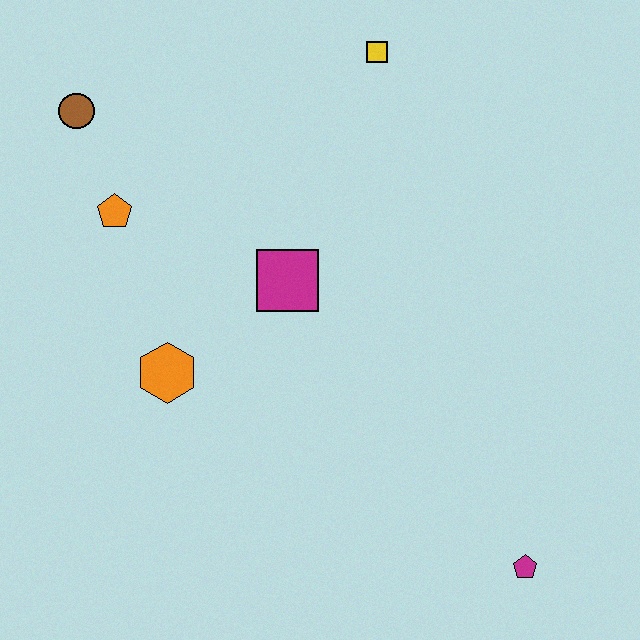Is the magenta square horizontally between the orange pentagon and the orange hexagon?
No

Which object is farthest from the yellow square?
The magenta pentagon is farthest from the yellow square.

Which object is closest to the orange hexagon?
The magenta square is closest to the orange hexagon.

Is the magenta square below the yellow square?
Yes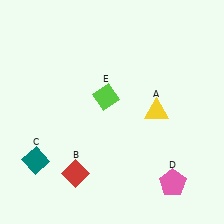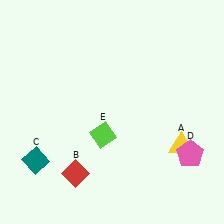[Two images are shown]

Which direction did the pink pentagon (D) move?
The pink pentagon (D) moved up.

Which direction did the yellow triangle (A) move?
The yellow triangle (A) moved down.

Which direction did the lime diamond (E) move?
The lime diamond (E) moved down.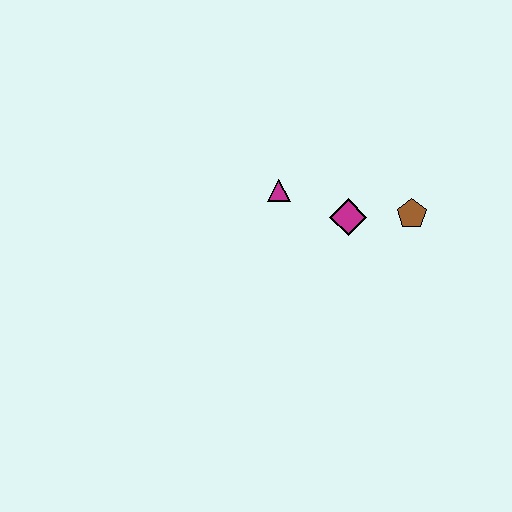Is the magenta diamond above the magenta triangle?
No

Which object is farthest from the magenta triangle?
The brown pentagon is farthest from the magenta triangle.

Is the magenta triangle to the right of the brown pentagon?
No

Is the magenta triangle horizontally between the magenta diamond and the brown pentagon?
No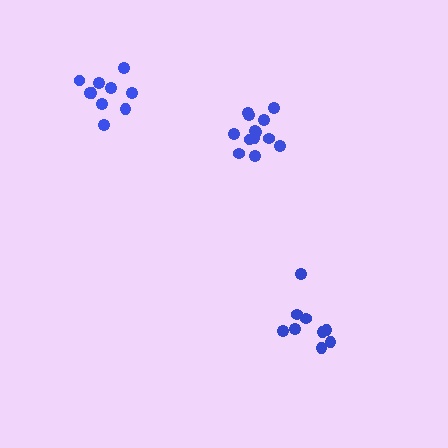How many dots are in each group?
Group 1: 10 dots, Group 2: 9 dots, Group 3: 13 dots (32 total).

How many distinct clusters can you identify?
There are 3 distinct clusters.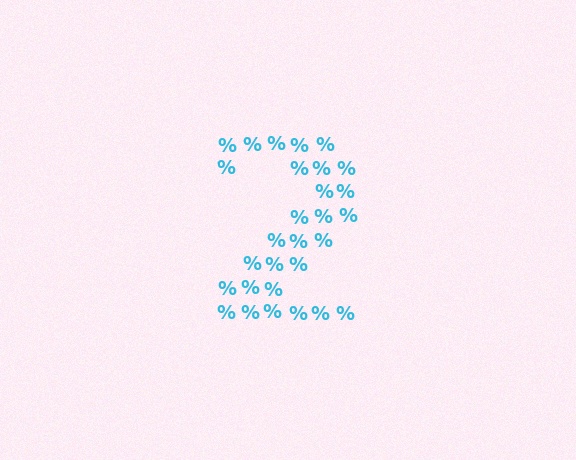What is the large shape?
The large shape is the digit 2.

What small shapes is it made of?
It is made of small percent signs.